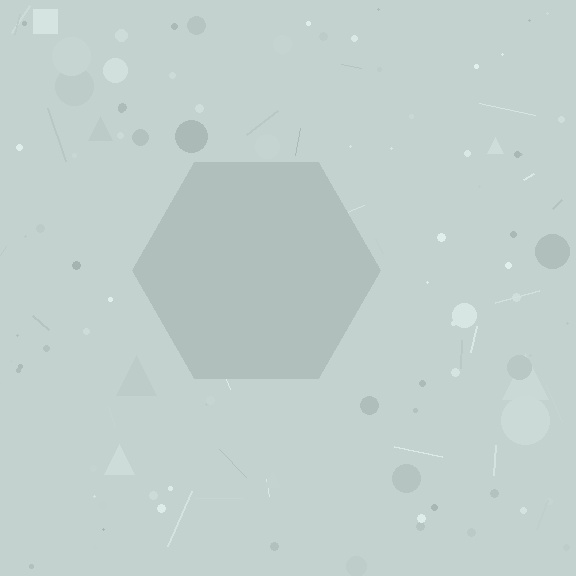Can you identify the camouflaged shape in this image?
The camouflaged shape is a hexagon.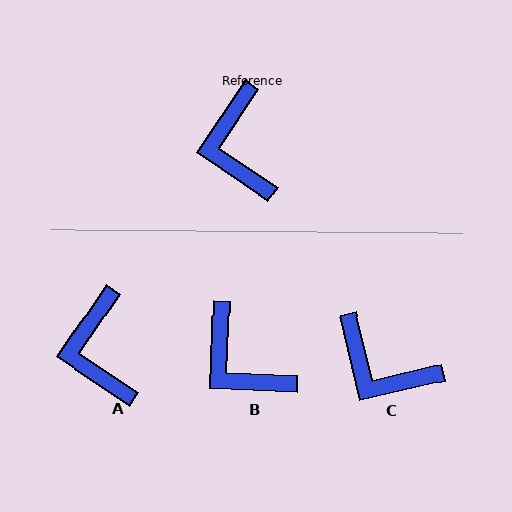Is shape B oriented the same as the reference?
No, it is off by about 31 degrees.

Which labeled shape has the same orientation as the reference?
A.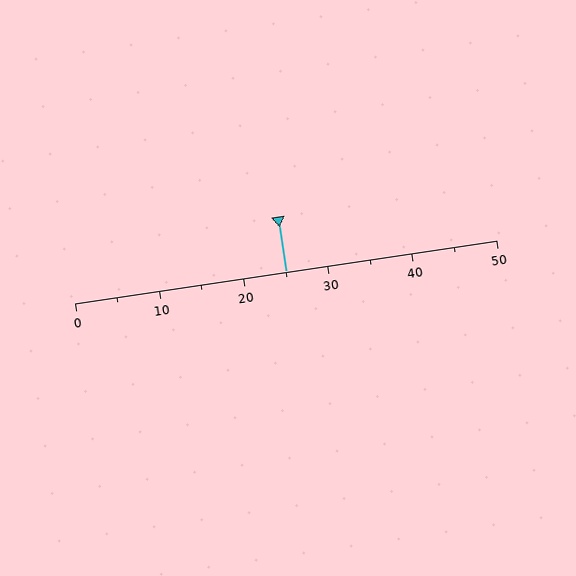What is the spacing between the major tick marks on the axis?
The major ticks are spaced 10 apart.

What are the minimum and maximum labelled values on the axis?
The axis runs from 0 to 50.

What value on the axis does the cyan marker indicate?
The marker indicates approximately 25.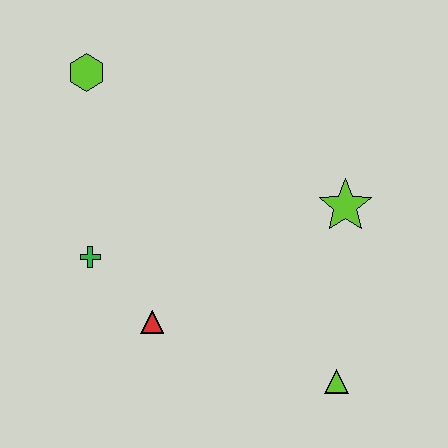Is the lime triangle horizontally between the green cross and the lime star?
Yes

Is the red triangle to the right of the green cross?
Yes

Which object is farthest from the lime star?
The lime hexagon is farthest from the lime star.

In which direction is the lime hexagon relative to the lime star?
The lime hexagon is to the left of the lime star.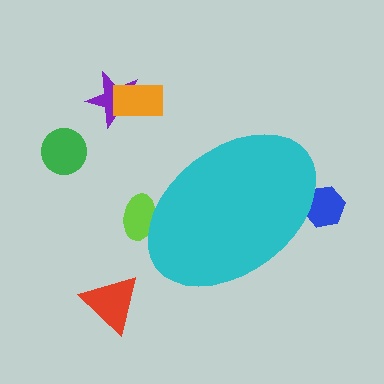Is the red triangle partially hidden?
No, the red triangle is fully visible.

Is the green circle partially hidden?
No, the green circle is fully visible.